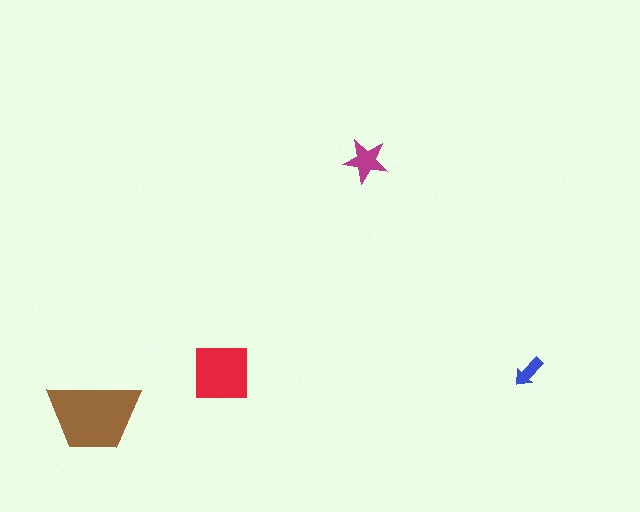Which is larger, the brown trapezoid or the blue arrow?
The brown trapezoid.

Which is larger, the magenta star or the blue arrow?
The magenta star.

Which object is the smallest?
The blue arrow.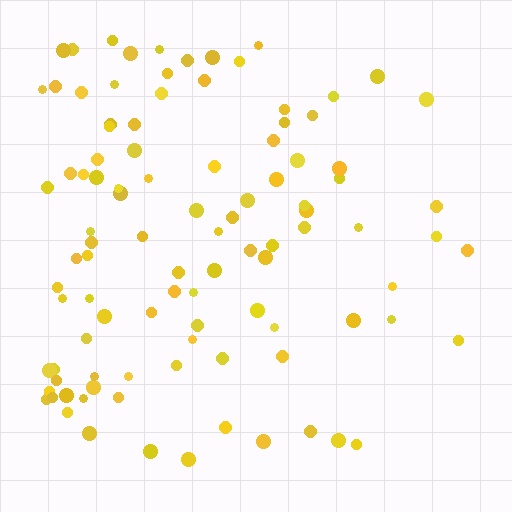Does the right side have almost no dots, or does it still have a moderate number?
Still a moderate number, just noticeably fewer than the left.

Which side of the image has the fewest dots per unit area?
The right.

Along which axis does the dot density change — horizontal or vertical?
Horizontal.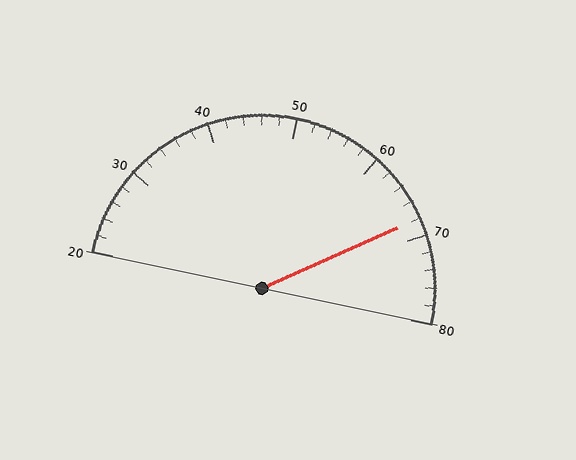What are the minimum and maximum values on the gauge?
The gauge ranges from 20 to 80.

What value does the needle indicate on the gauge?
The needle indicates approximately 68.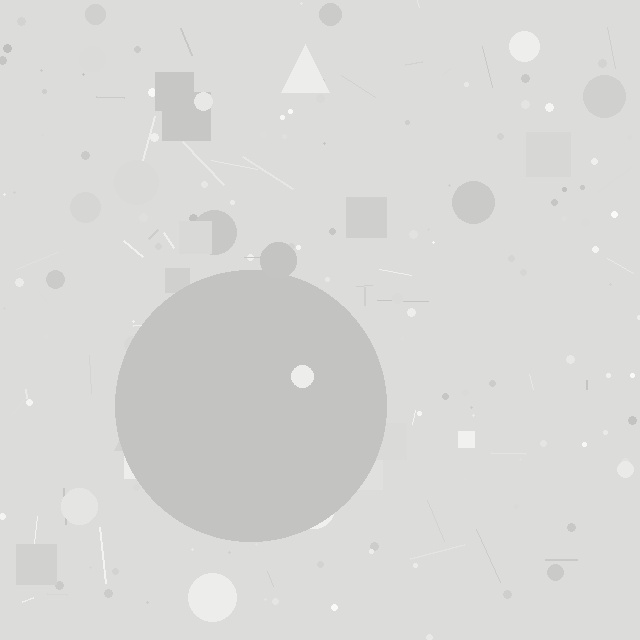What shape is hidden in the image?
A circle is hidden in the image.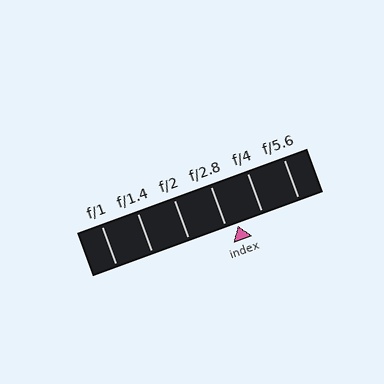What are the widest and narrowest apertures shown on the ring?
The widest aperture shown is f/1 and the narrowest is f/5.6.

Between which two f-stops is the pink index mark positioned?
The index mark is between f/2.8 and f/4.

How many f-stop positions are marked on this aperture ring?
There are 6 f-stop positions marked.